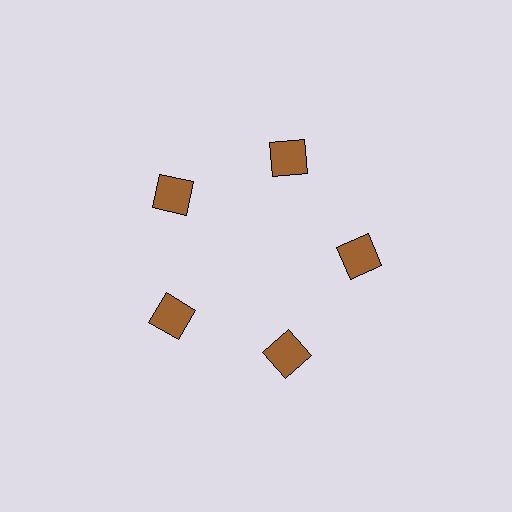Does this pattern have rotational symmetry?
Yes, this pattern has 5-fold rotational symmetry. It looks the same after rotating 72 degrees around the center.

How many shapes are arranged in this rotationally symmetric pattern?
There are 5 shapes, arranged in 5 groups of 1.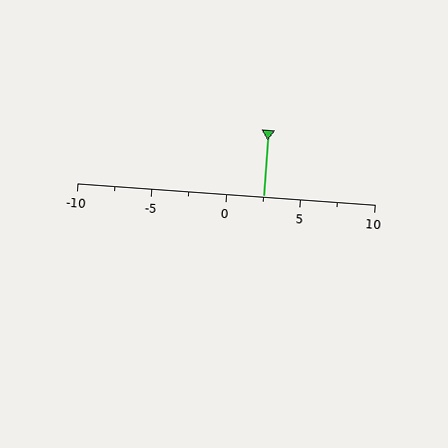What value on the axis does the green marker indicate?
The marker indicates approximately 2.5.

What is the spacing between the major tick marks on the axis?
The major ticks are spaced 5 apart.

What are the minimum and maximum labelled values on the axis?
The axis runs from -10 to 10.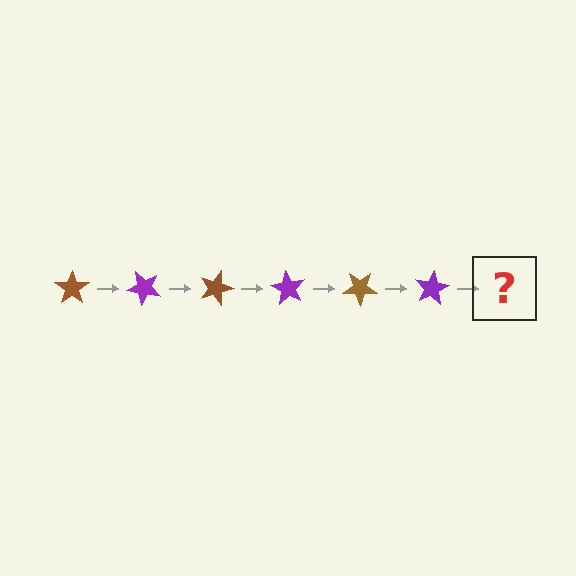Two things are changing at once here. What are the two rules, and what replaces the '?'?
The two rules are that it rotates 45 degrees each step and the color cycles through brown and purple. The '?' should be a brown star, rotated 270 degrees from the start.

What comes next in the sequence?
The next element should be a brown star, rotated 270 degrees from the start.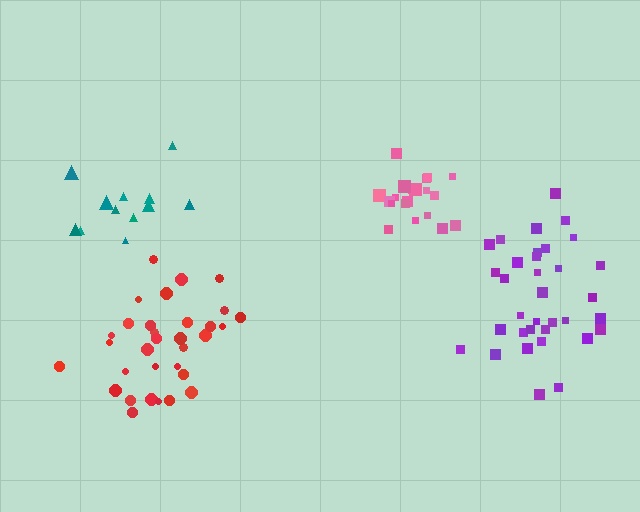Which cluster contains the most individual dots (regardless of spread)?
Purple (34).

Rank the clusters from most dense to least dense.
pink, red, purple, teal.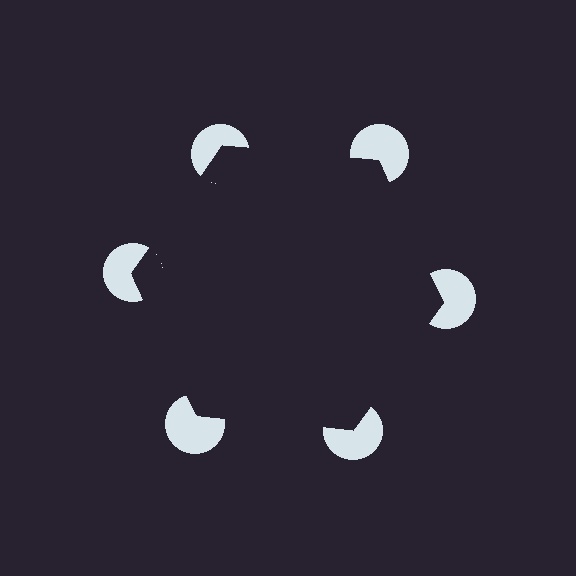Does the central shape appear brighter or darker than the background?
It typically appears slightly darker than the background, even though no actual brightness change is drawn.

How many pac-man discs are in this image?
There are 6 — one at each vertex of the illusory hexagon.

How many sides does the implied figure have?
6 sides.